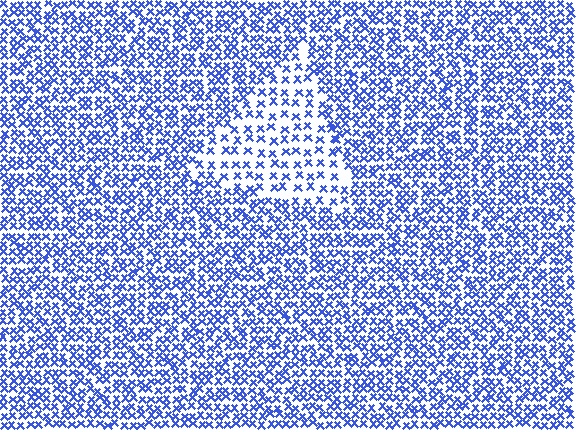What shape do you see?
I see a triangle.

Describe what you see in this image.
The image contains small blue elements arranged at two different densities. A triangle-shaped region is visible where the elements are less densely packed than the surrounding area.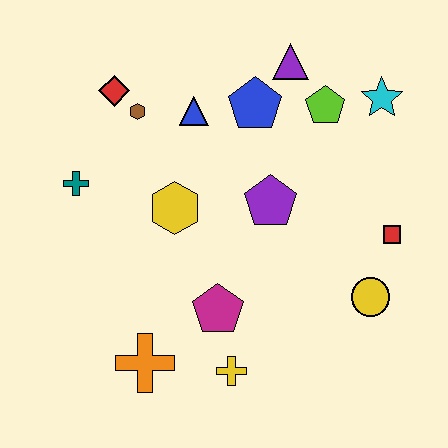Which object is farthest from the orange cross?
The cyan star is farthest from the orange cross.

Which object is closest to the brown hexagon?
The red diamond is closest to the brown hexagon.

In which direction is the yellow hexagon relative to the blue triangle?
The yellow hexagon is below the blue triangle.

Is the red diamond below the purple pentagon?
No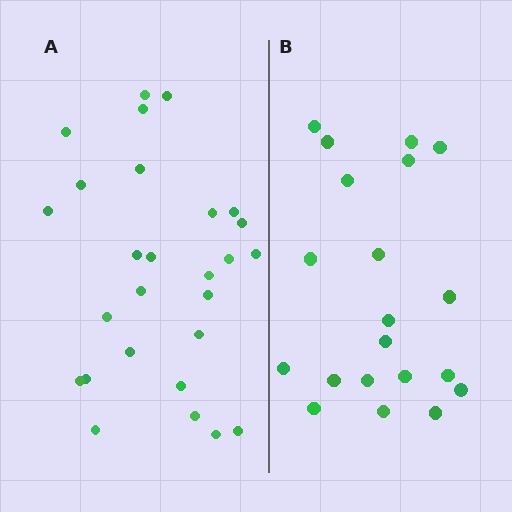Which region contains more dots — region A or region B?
Region A (the left region) has more dots.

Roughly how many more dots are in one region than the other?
Region A has roughly 8 or so more dots than region B.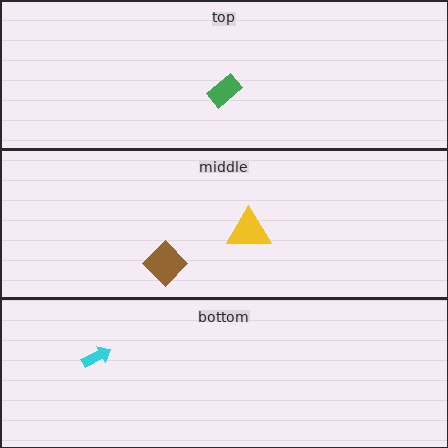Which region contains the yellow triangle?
The middle region.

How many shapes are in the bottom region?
1.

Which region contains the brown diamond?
The middle region.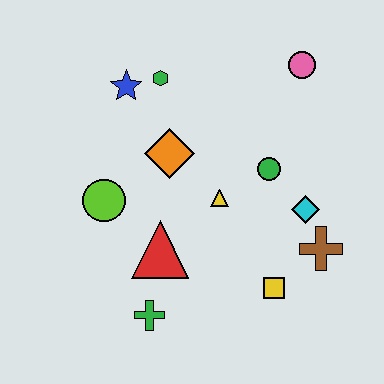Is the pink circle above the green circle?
Yes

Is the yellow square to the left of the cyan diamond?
Yes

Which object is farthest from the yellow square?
The blue star is farthest from the yellow square.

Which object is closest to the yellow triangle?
The green circle is closest to the yellow triangle.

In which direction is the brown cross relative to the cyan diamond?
The brown cross is below the cyan diamond.